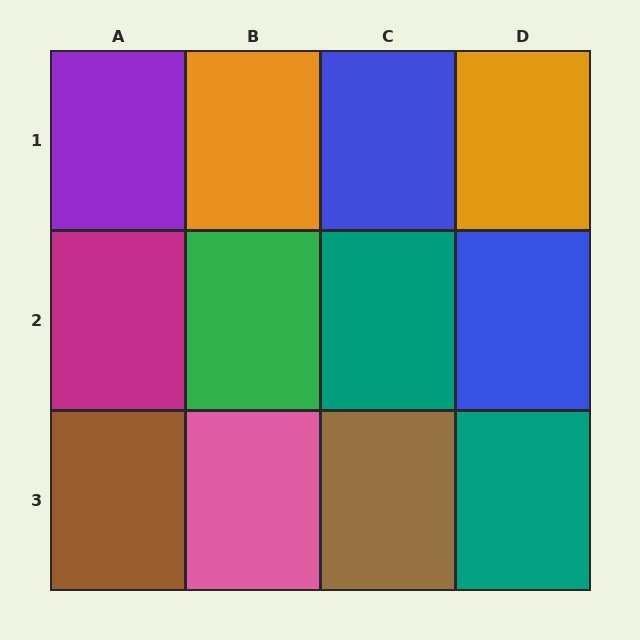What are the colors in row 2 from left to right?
Magenta, green, teal, blue.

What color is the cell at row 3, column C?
Brown.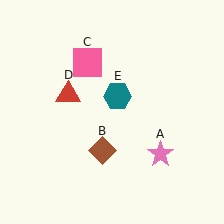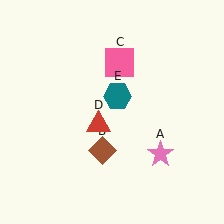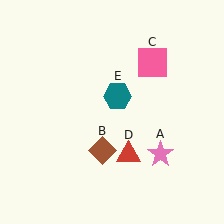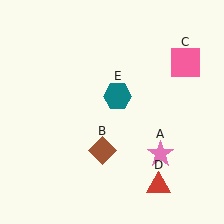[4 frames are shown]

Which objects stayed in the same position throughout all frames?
Pink star (object A) and brown diamond (object B) and teal hexagon (object E) remained stationary.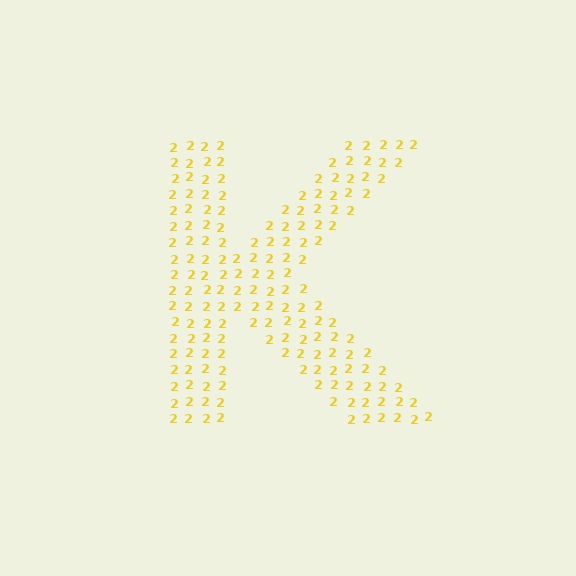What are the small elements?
The small elements are digit 2's.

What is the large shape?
The large shape is the letter K.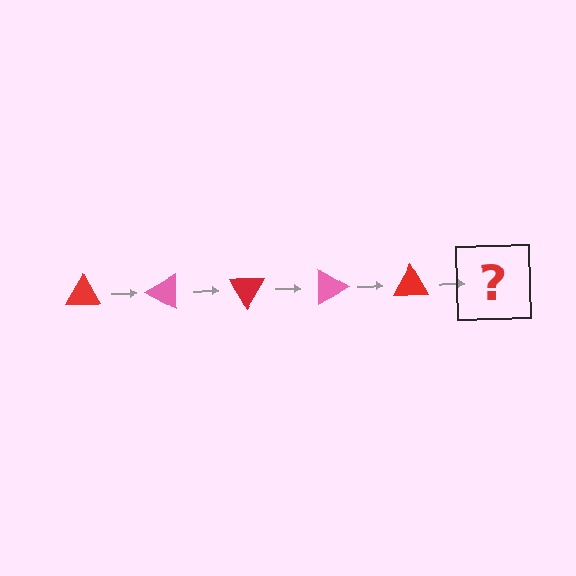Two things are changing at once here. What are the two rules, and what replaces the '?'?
The two rules are that it rotates 30 degrees each step and the color cycles through red and pink. The '?' should be a pink triangle, rotated 150 degrees from the start.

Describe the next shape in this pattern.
It should be a pink triangle, rotated 150 degrees from the start.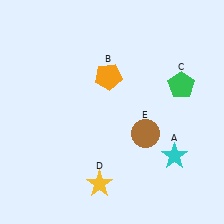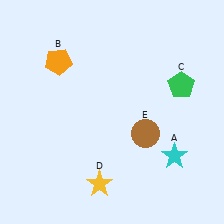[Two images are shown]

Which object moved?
The orange pentagon (B) moved left.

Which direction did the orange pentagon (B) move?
The orange pentagon (B) moved left.